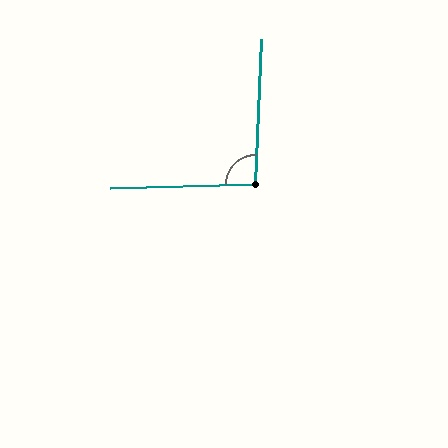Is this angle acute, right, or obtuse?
It is approximately a right angle.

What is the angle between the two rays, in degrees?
Approximately 94 degrees.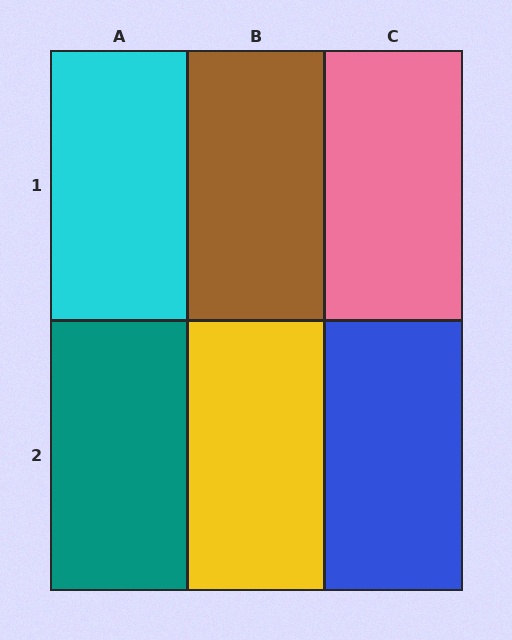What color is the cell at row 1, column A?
Cyan.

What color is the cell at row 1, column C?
Pink.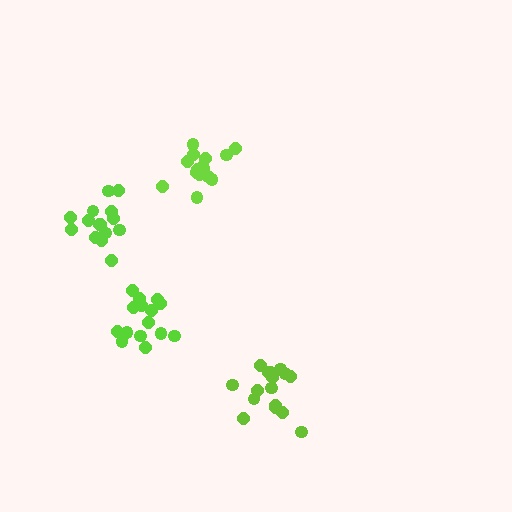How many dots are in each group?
Group 1: 15 dots, Group 2: 16 dots, Group 3: 15 dots, Group 4: 15 dots (61 total).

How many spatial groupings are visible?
There are 4 spatial groupings.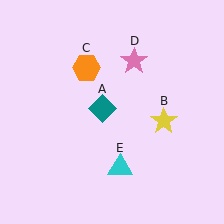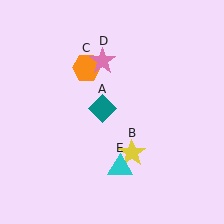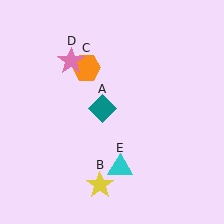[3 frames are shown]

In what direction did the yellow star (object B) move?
The yellow star (object B) moved down and to the left.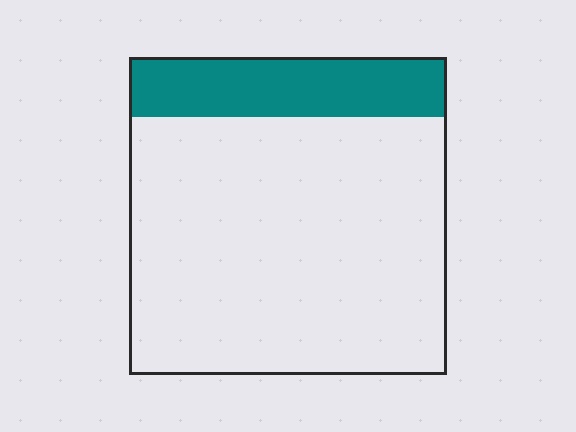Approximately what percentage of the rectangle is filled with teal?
Approximately 20%.